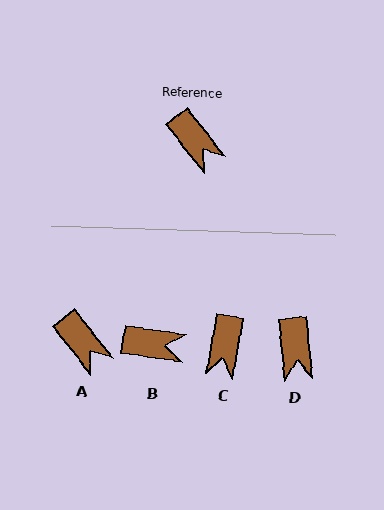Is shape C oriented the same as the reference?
No, it is off by about 49 degrees.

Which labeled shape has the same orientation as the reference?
A.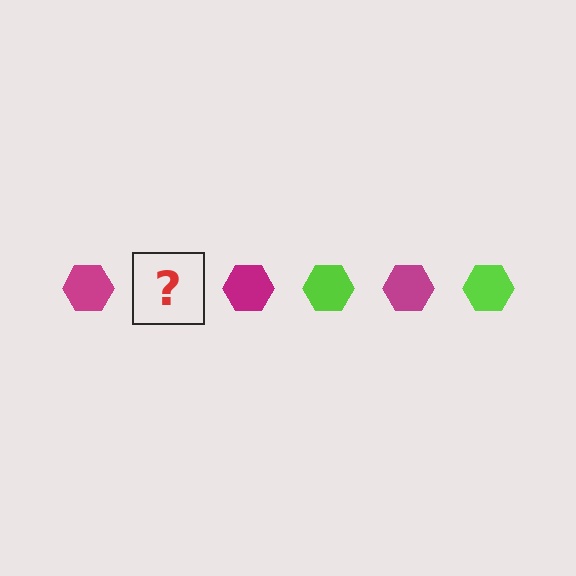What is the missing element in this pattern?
The missing element is a lime hexagon.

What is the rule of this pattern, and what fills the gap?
The rule is that the pattern cycles through magenta, lime hexagons. The gap should be filled with a lime hexagon.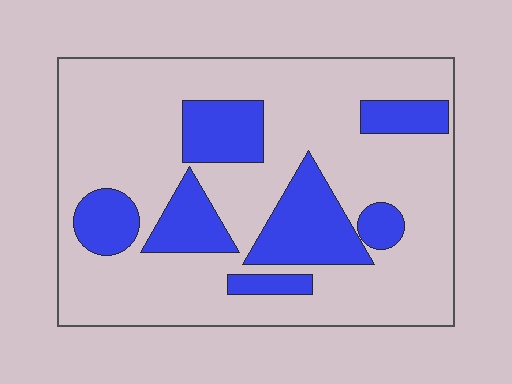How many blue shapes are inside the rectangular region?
7.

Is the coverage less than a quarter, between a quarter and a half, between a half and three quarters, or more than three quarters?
Between a quarter and a half.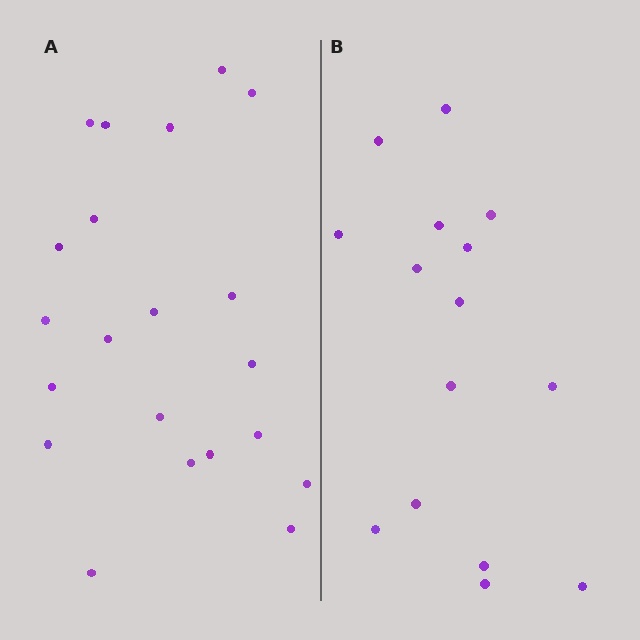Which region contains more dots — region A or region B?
Region A (the left region) has more dots.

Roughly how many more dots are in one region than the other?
Region A has about 6 more dots than region B.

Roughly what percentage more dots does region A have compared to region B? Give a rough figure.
About 40% more.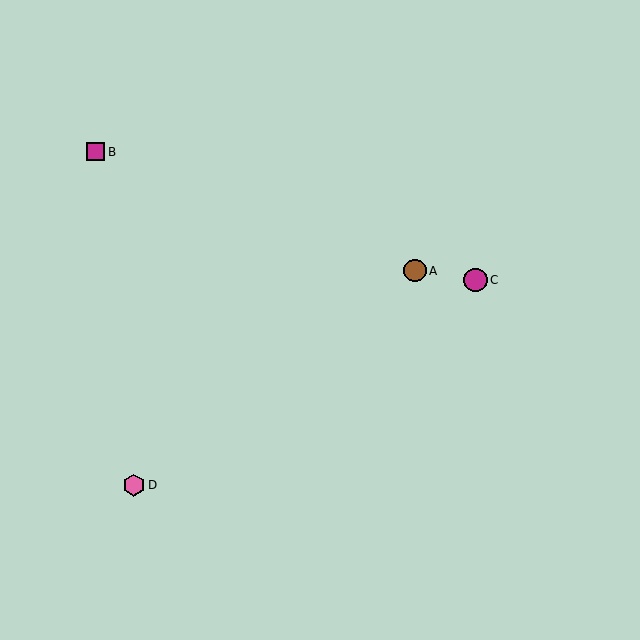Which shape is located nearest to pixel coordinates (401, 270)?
The brown circle (labeled A) at (415, 271) is nearest to that location.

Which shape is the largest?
The magenta circle (labeled C) is the largest.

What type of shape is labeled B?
Shape B is a magenta square.